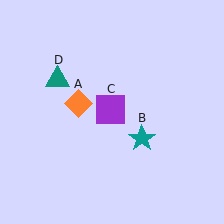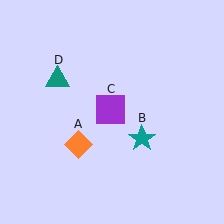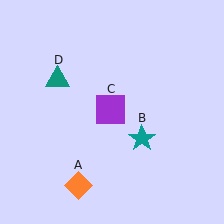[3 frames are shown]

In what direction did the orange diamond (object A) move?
The orange diamond (object A) moved down.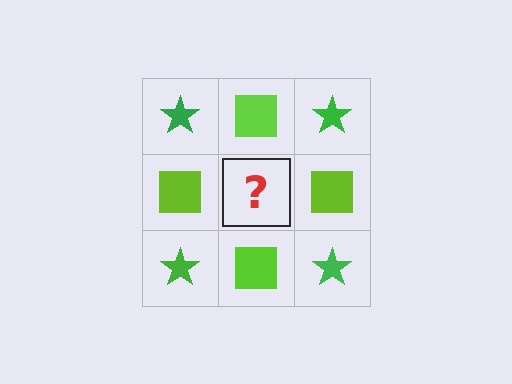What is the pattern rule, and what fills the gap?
The rule is that it alternates green star and lime square in a checkerboard pattern. The gap should be filled with a green star.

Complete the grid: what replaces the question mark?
The question mark should be replaced with a green star.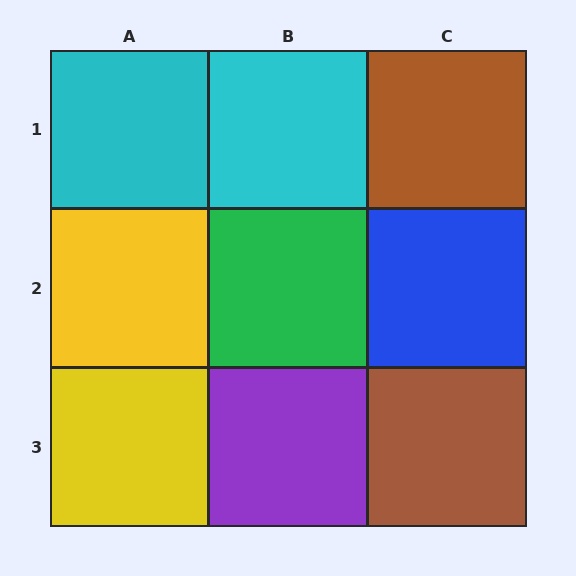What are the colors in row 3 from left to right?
Yellow, purple, brown.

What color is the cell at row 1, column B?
Cyan.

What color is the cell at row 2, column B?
Green.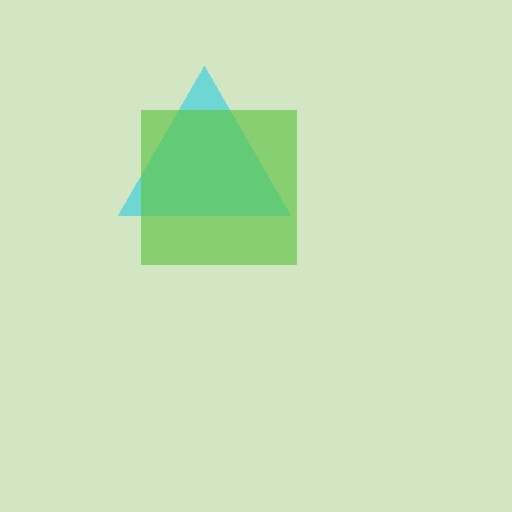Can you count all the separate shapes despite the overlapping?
Yes, there are 2 separate shapes.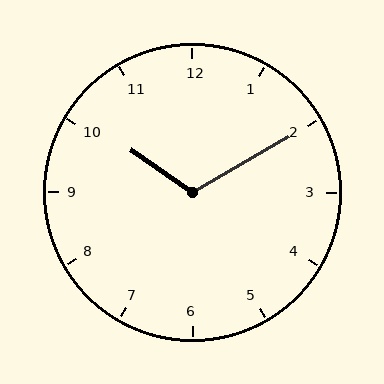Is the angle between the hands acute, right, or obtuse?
It is obtuse.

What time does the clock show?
10:10.